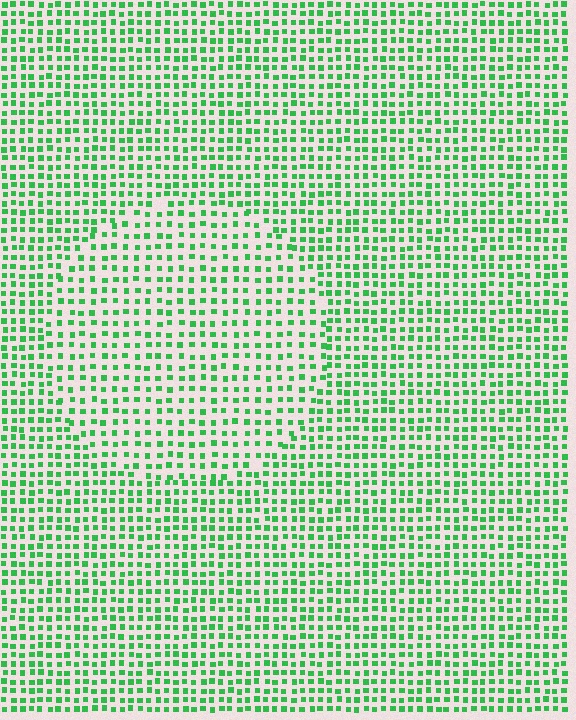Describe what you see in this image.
The image contains small green elements arranged at two different densities. A circle-shaped region is visible where the elements are less densely packed than the surrounding area.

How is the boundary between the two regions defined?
The boundary is defined by a change in element density (approximately 1.5x ratio). All elements are the same color, size, and shape.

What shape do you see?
I see a circle.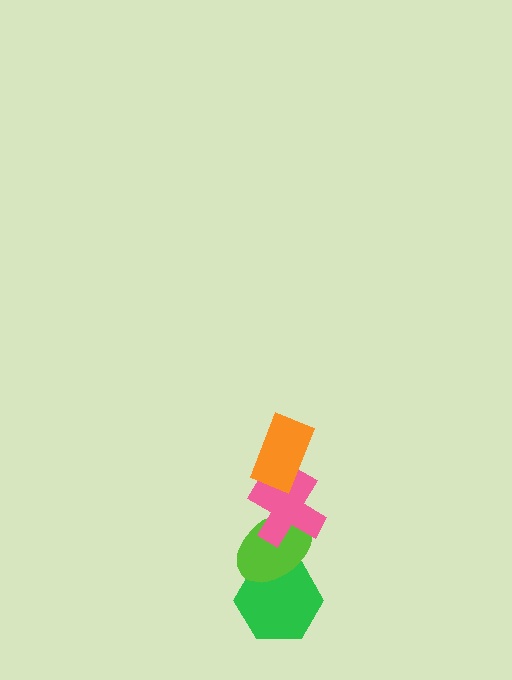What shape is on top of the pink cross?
The orange rectangle is on top of the pink cross.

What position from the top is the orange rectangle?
The orange rectangle is 1st from the top.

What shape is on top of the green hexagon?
The lime ellipse is on top of the green hexagon.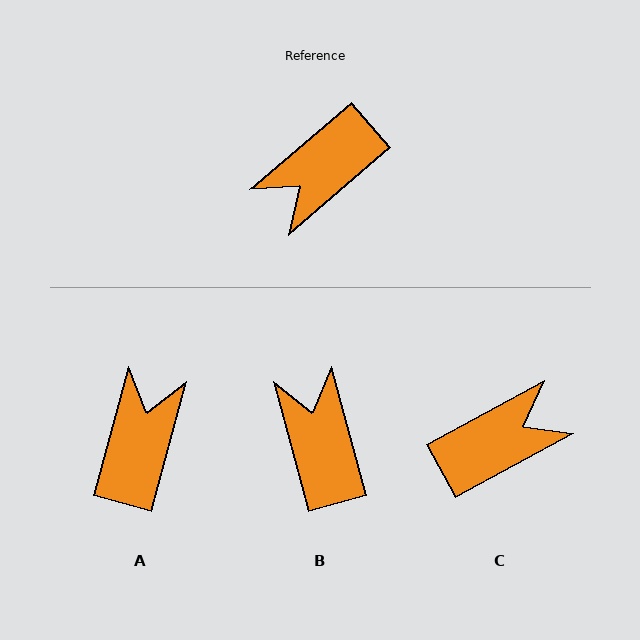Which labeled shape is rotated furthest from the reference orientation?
C, about 168 degrees away.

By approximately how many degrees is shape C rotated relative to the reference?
Approximately 168 degrees counter-clockwise.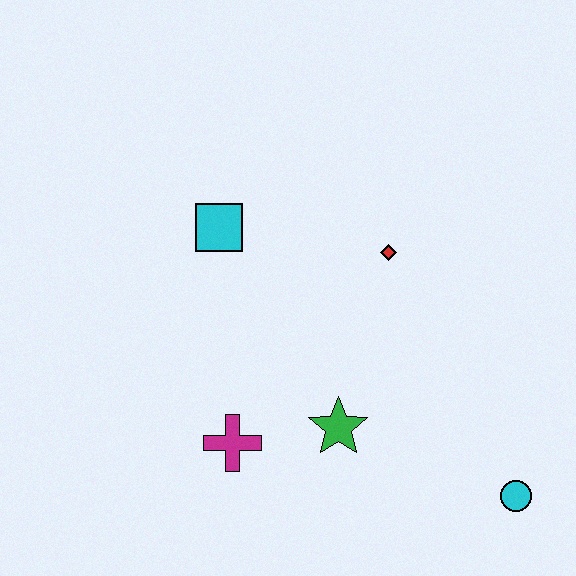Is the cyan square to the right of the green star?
No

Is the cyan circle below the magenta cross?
Yes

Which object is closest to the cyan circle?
The green star is closest to the cyan circle.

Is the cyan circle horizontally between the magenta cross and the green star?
No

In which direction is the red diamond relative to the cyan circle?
The red diamond is above the cyan circle.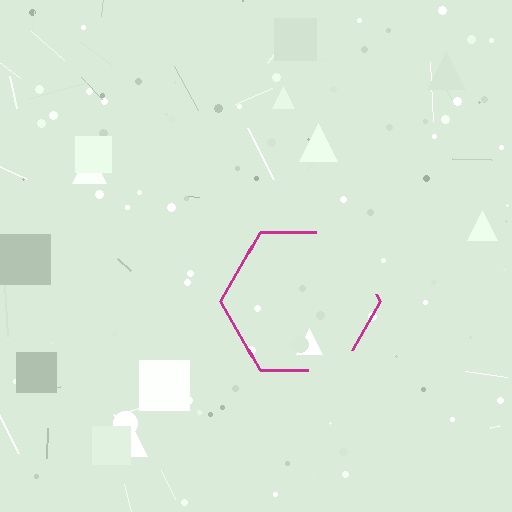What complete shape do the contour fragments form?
The contour fragments form a hexagon.